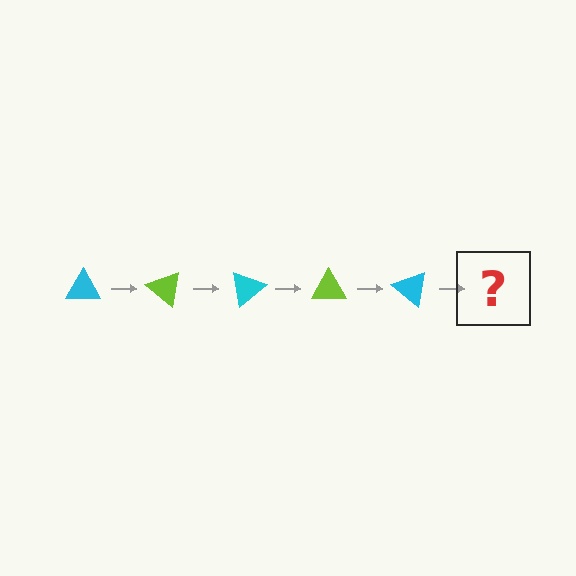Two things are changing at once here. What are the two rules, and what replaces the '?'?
The two rules are that it rotates 40 degrees each step and the color cycles through cyan and lime. The '?' should be a lime triangle, rotated 200 degrees from the start.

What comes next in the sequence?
The next element should be a lime triangle, rotated 200 degrees from the start.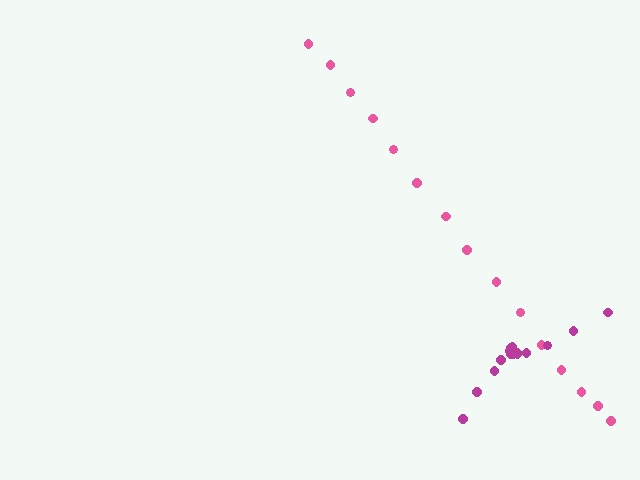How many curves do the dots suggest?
There are 2 distinct paths.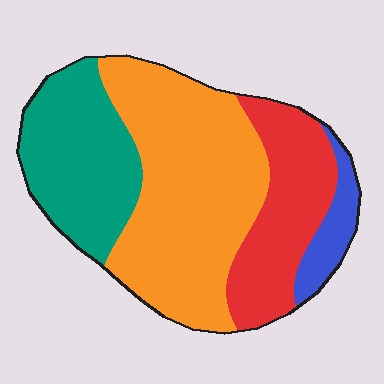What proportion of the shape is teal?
Teal takes up about one quarter (1/4) of the shape.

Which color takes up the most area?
Orange, at roughly 45%.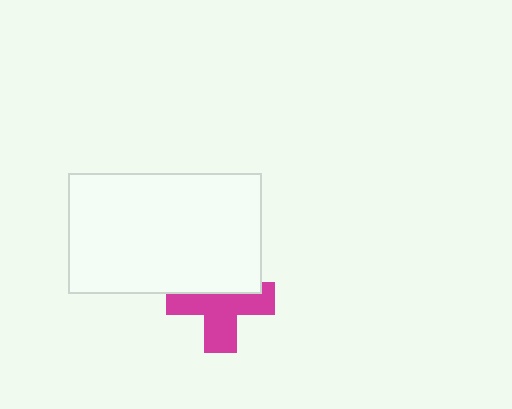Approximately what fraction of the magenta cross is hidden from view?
Roughly 39% of the magenta cross is hidden behind the white rectangle.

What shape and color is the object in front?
The object in front is a white rectangle.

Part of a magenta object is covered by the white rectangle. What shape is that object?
It is a cross.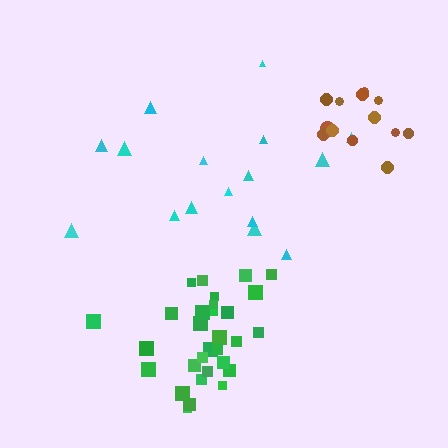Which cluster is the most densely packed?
Brown.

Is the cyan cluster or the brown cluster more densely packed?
Brown.